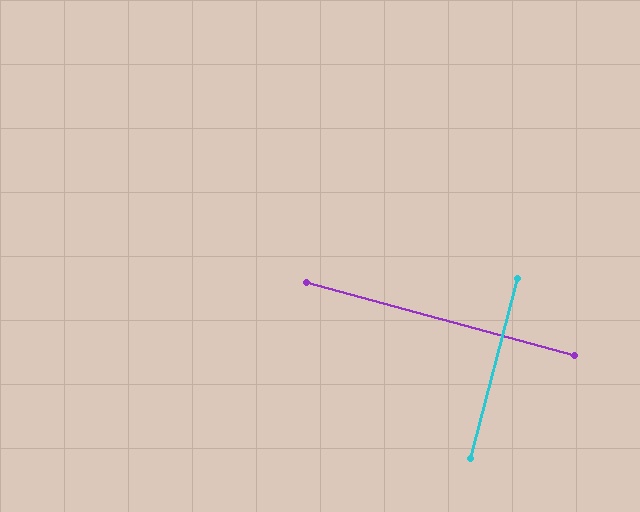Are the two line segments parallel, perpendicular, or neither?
Perpendicular — they meet at approximately 90°.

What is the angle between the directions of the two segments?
Approximately 90 degrees.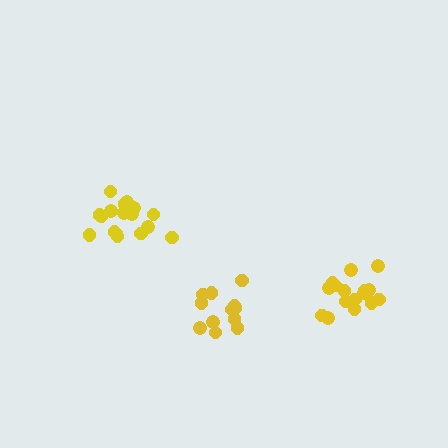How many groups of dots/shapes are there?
There are 3 groups.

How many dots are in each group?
Group 1: 16 dots, Group 2: 18 dots, Group 3: 12 dots (46 total).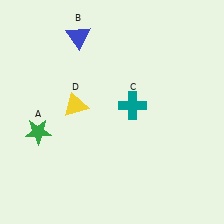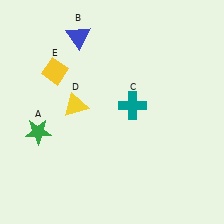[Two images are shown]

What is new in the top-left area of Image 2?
A yellow diamond (E) was added in the top-left area of Image 2.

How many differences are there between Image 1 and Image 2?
There is 1 difference between the two images.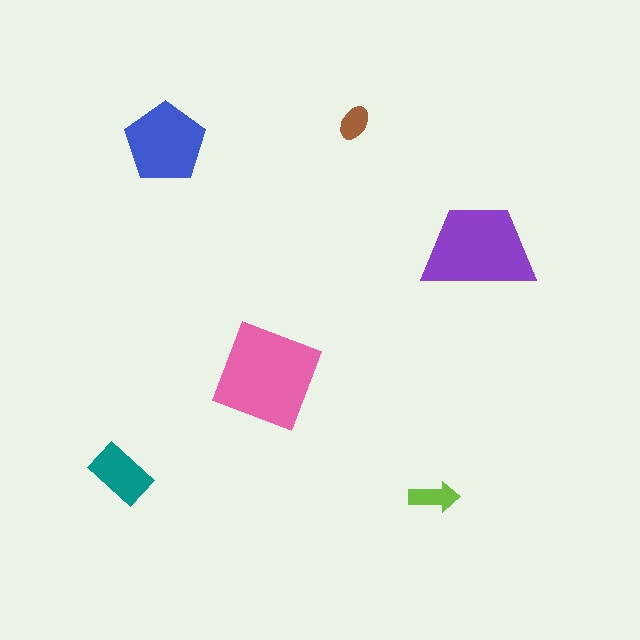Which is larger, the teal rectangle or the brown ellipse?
The teal rectangle.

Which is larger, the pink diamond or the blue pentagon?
The pink diamond.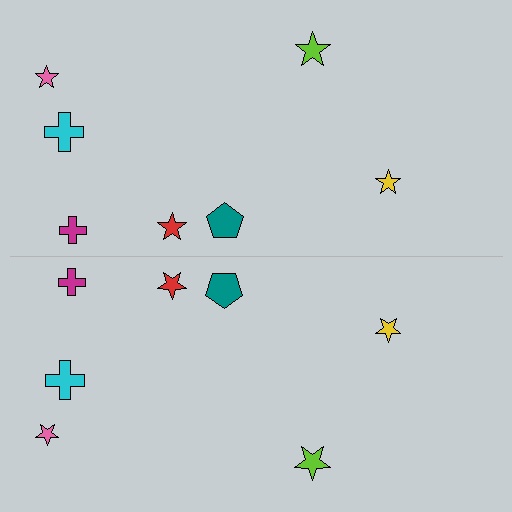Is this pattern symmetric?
Yes, this pattern has bilateral (reflection) symmetry.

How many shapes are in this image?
There are 14 shapes in this image.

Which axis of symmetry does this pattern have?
The pattern has a horizontal axis of symmetry running through the center of the image.